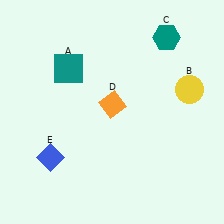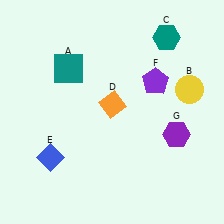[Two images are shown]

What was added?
A purple pentagon (F), a purple hexagon (G) were added in Image 2.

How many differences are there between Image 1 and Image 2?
There are 2 differences between the two images.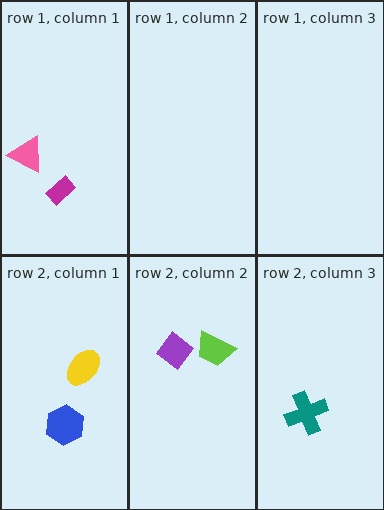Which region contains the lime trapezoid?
The row 2, column 2 region.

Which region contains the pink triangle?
The row 1, column 1 region.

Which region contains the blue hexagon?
The row 2, column 1 region.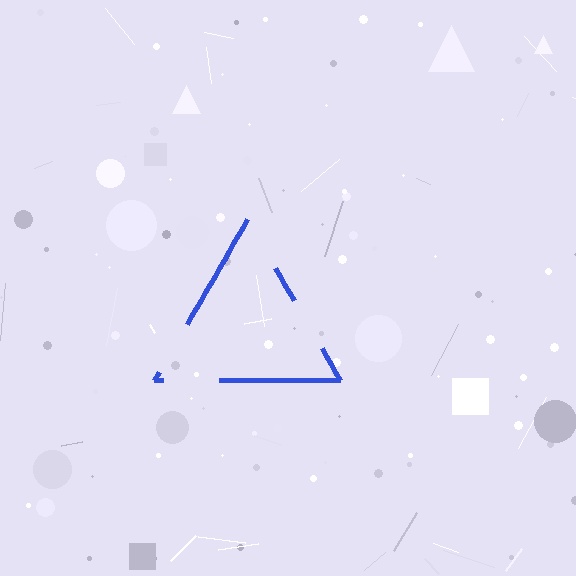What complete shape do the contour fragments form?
The contour fragments form a triangle.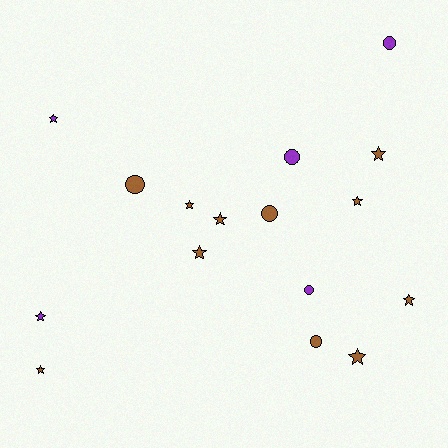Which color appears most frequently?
Brown, with 11 objects.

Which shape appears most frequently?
Star, with 10 objects.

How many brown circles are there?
There are 3 brown circles.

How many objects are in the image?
There are 16 objects.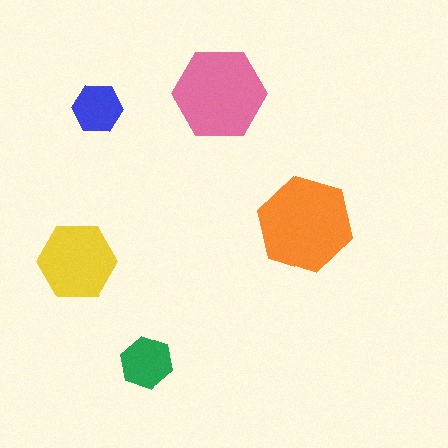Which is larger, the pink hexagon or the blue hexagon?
The pink one.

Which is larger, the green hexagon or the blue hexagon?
The green one.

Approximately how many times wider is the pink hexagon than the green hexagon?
About 2 times wider.